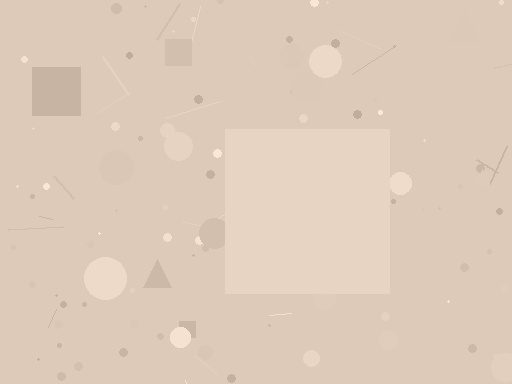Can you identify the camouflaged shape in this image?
The camouflaged shape is a square.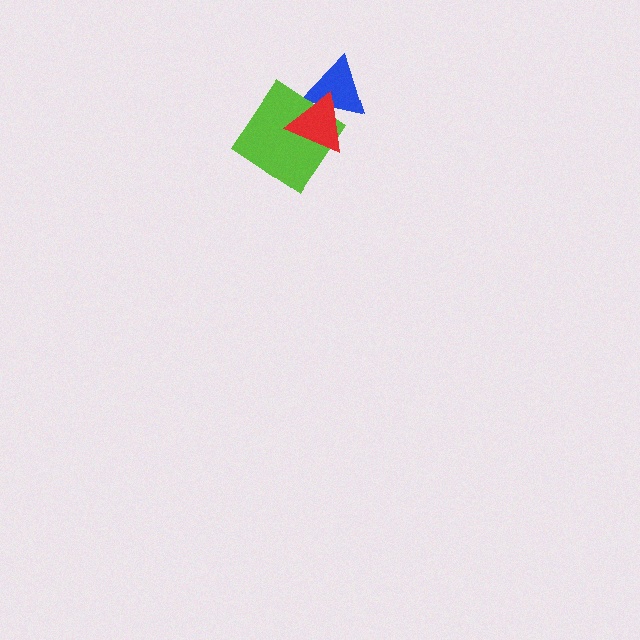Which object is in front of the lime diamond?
The red triangle is in front of the lime diamond.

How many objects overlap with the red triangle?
2 objects overlap with the red triangle.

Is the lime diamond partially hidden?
Yes, it is partially covered by another shape.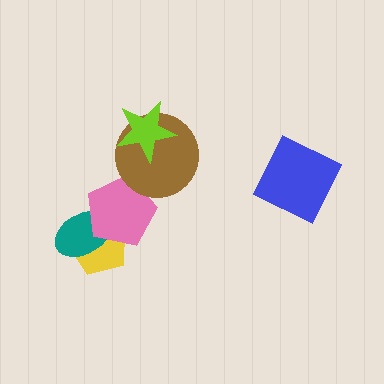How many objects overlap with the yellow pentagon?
2 objects overlap with the yellow pentagon.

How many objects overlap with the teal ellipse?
2 objects overlap with the teal ellipse.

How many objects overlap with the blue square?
0 objects overlap with the blue square.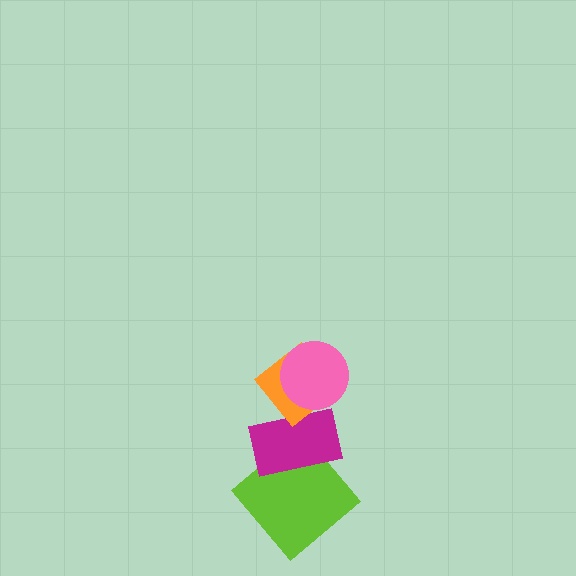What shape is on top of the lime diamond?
The magenta rectangle is on top of the lime diamond.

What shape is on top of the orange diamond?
The pink circle is on top of the orange diamond.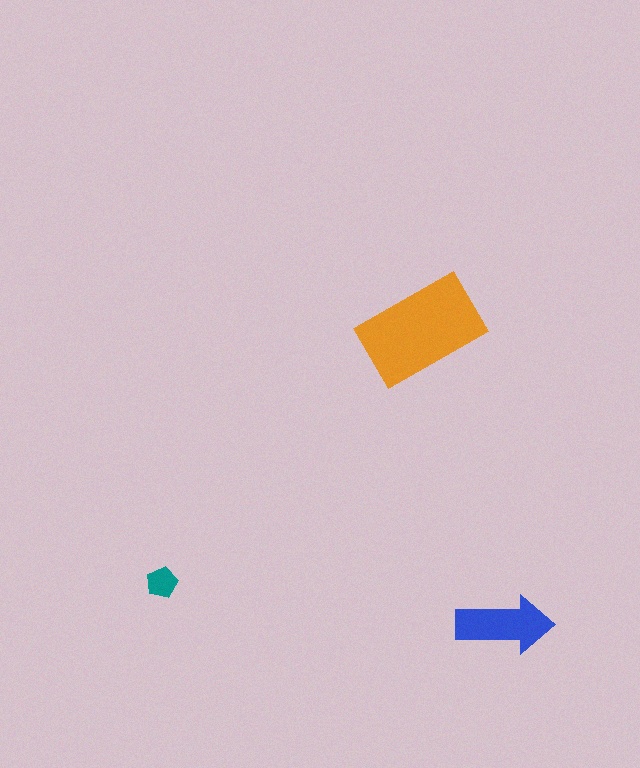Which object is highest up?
The orange rectangle is topmost.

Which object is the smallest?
The teal pentagon.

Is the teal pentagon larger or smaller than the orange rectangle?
Smaller.